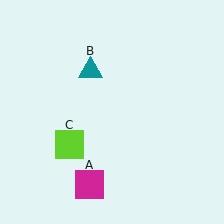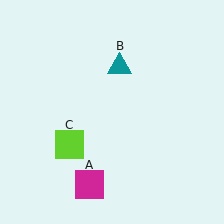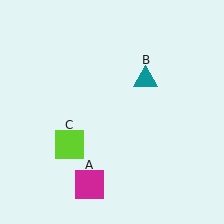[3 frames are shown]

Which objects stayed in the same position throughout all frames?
Magenta square (object A) and lime square (object C) remained stationary.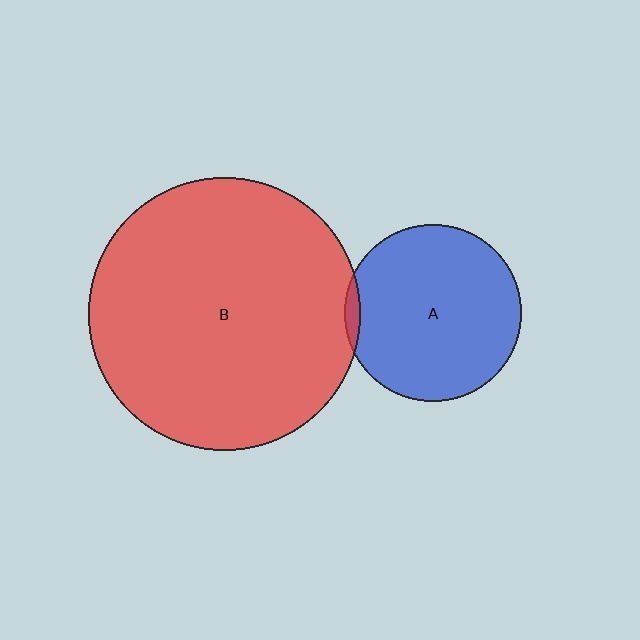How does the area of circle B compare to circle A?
Approximately 2.4 times.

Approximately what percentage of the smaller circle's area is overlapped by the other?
Approximately 5%.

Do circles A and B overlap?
Yes.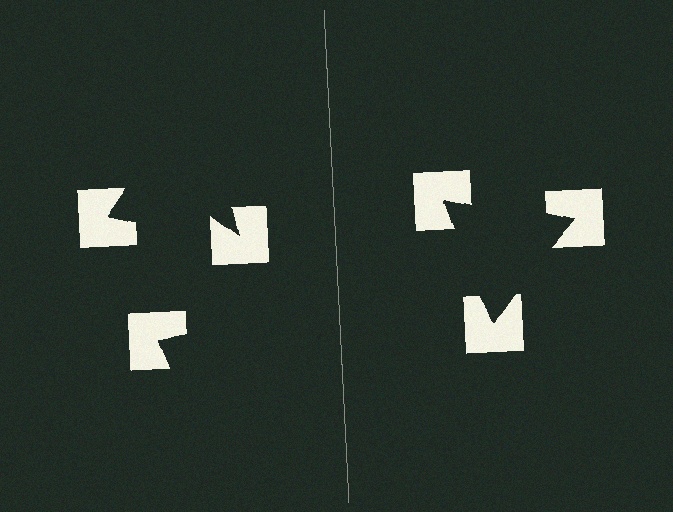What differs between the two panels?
The notched squares are positioned identically on both sides; only the wedge orientations differ. On the right they align to a triangle; on the left they are misaligned.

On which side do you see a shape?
An illusory triangle appears on the right side. On the left side the wedge cuts are rotated, so no coherent shape forms.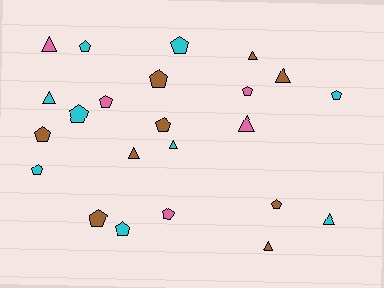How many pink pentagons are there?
There are 3 pink pentagons.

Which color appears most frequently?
Cyan, with 9 objects.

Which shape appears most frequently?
Pentagon, with 14 objects.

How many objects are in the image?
There are 23 objects.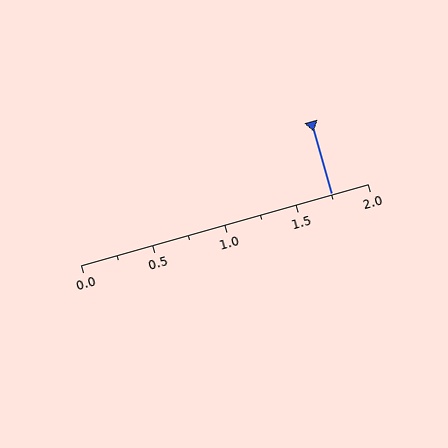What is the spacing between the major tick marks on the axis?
The major ticks are spaced 0.5 apart.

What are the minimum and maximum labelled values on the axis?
The axis runs from 0.0 to 2.0.